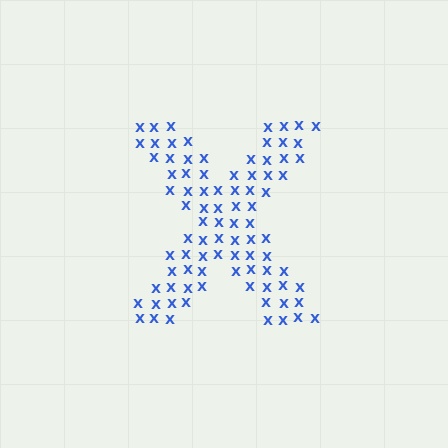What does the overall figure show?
The overall figure shows the letter X.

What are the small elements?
The small elements are letter X's.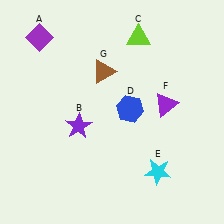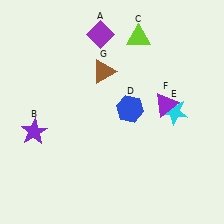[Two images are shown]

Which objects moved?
The objects that moved are: the purple diamond (A), the purple star (B), the cyan star (E).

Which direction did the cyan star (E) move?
The cyan star (E) moved up.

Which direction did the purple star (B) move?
The purple star (B) moved left.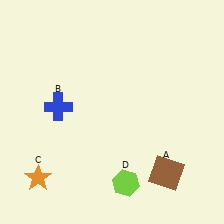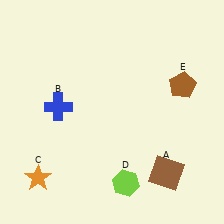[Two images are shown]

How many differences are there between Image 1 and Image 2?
There is 1 difference between the two images.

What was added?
A brown pentagon (E) was added in Image 2.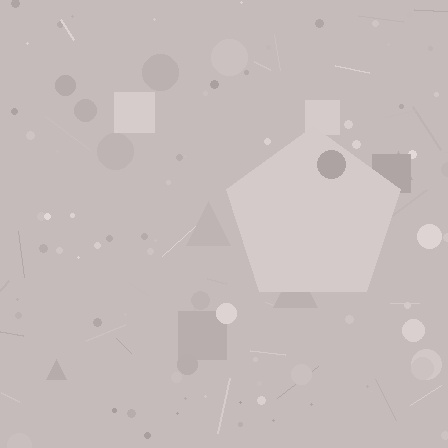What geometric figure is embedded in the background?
A pentagon is embedded in the background.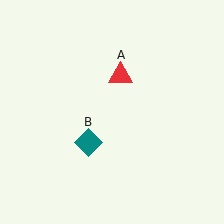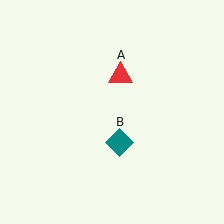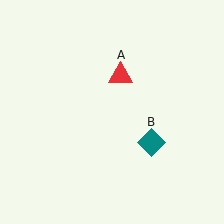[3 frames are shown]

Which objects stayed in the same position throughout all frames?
Red triangle (object A) remained stationary.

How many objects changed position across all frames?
1 object changed position: teal diamond (object B).